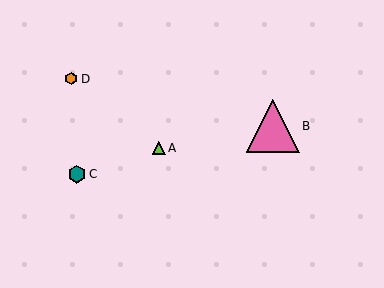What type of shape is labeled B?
Shape B is a pink triangle.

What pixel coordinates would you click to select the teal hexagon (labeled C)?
Click at (77, 174) to select the teal hexagon C.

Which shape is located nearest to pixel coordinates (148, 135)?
The lime triangle (labeled A) at (159, 148) is nearest to that location.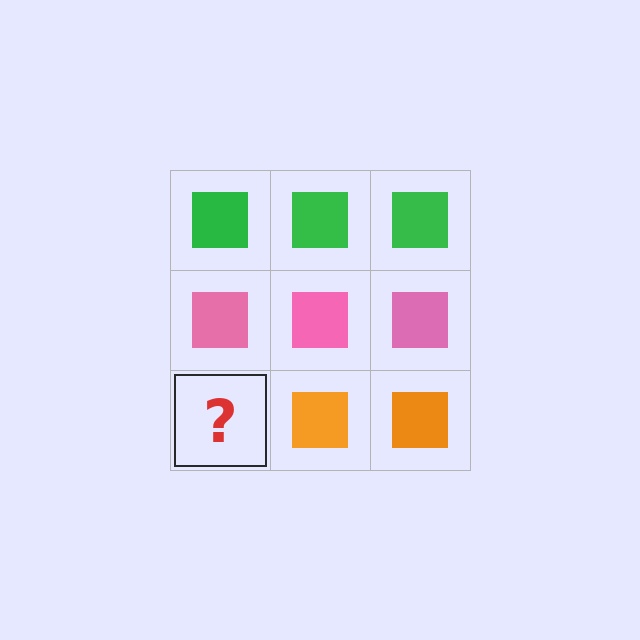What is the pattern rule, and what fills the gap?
The rule is that each row has a consistent color. The gap should be filled with an orange square.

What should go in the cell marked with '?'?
The missing cell should contain an orange square.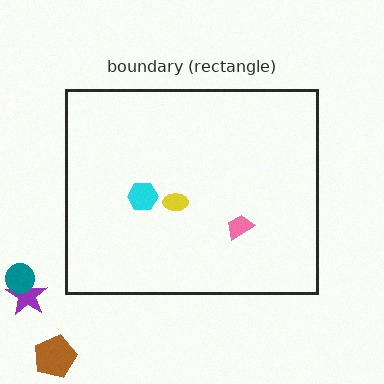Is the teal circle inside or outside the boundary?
Outside.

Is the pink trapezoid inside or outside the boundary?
Inside.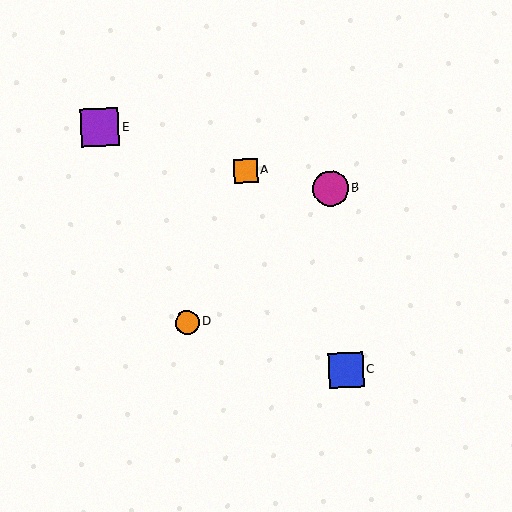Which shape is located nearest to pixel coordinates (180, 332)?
The orange circle (labeled D) at (187, 322) is nearest to that location.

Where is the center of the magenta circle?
The center of the magenta circle is at (331, 188).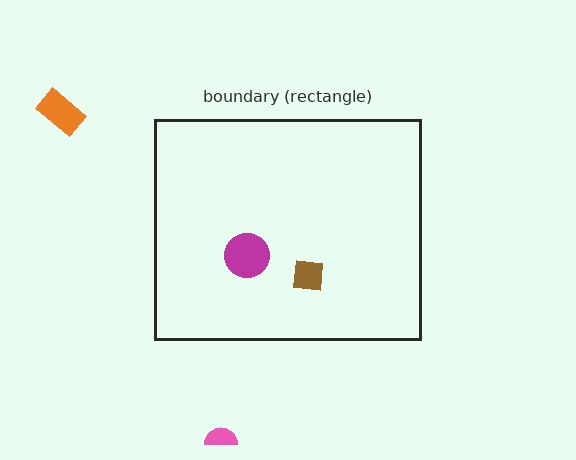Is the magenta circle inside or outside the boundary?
Inside.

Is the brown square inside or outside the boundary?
Inside.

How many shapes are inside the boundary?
2 inside, 2 outside.